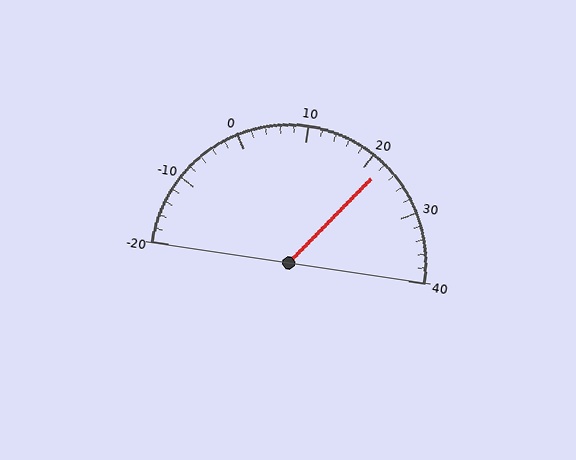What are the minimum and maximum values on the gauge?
The gauge ranges from -20 to 40.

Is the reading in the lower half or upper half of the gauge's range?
The reading is in the upper half of the range (-20 to 40).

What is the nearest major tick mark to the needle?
The nearest major tick mark is 20.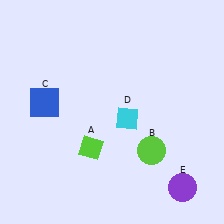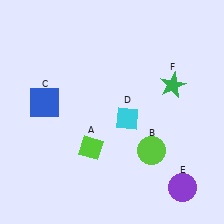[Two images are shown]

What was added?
A green star (F) was added in Image 2.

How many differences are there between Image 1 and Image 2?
There is 1 difference between the two images.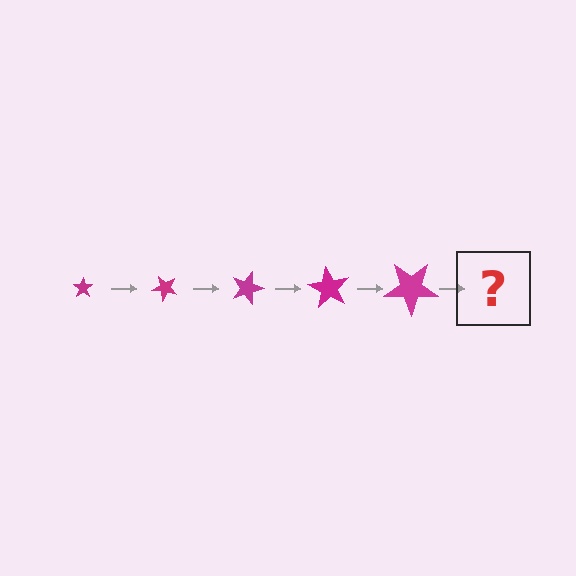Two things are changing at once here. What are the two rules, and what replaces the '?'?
The two rules are that the star grows larger each step and it rotates 45 degrees each step. The '?' should be a star, larger than the previous one and rotated 225 degrees from the start.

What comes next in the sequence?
The next element should be a star, larger than the previous one and rotated 225 degrees from the start.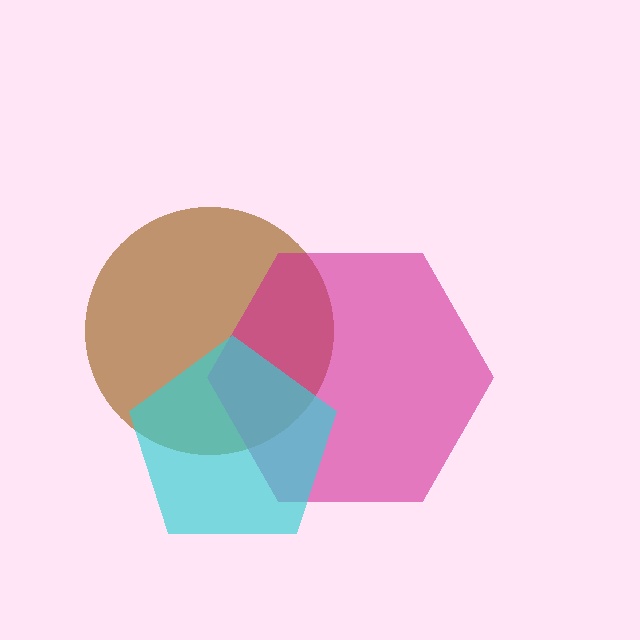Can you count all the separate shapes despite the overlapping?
Yes, there are 3 separate shapes.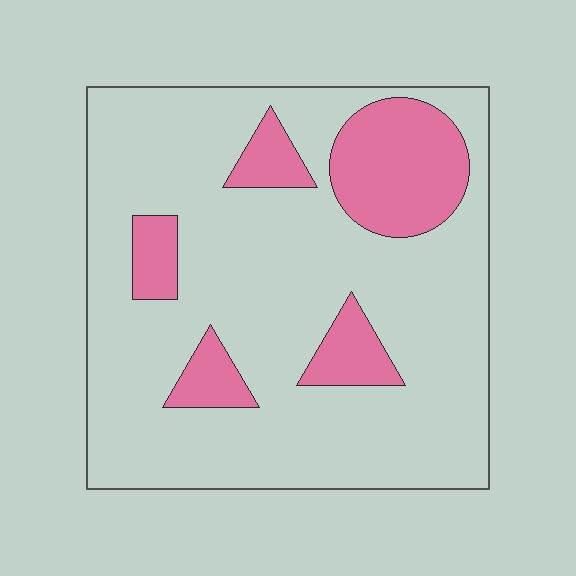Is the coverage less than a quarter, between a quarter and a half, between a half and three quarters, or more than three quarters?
Less than a quarter.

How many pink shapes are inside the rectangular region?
5.